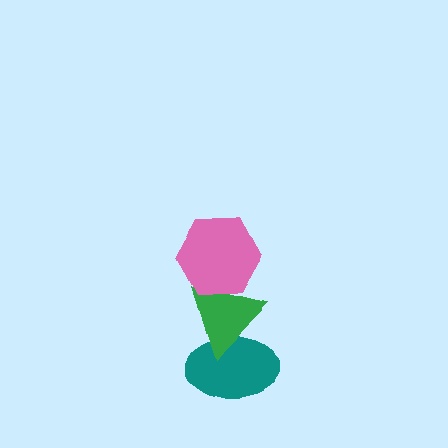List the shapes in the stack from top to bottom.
From top to bottom: the pink hexagon, the green triangle, the teal ellipse.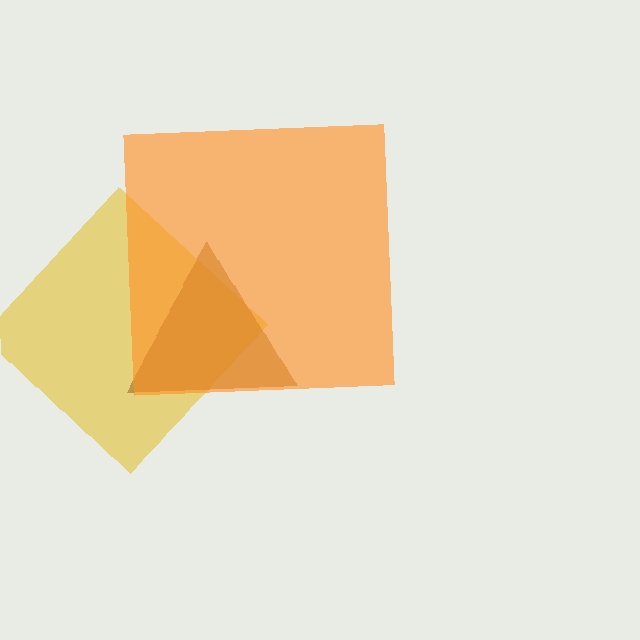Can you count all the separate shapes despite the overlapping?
Yes, there are 3 separate shapes.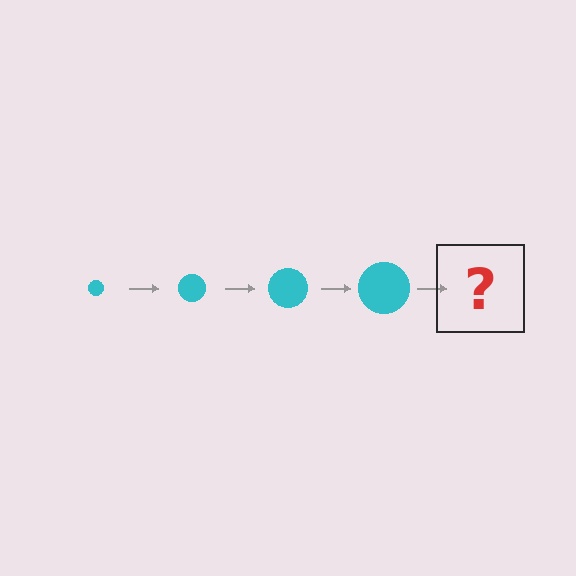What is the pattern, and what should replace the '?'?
The pattern is that the circle gets progressively larger each step. The '?' should be a cyan circle, larger than the previous one.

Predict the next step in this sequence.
The next step is a cyan circle, larger than the previous one.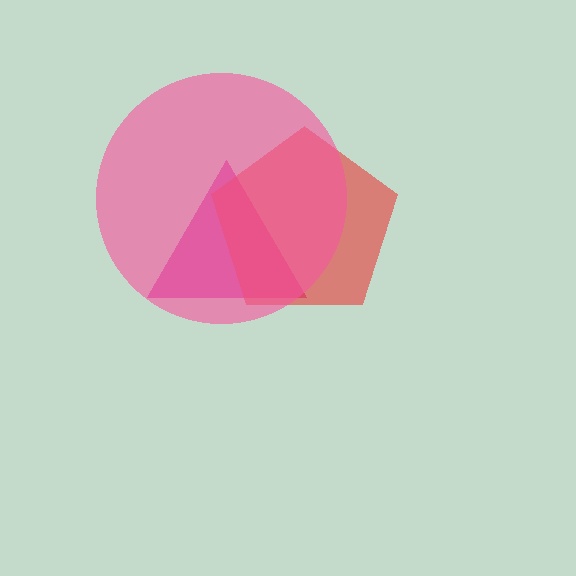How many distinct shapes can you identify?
There are 3 distinct shapes: a magenta triangle, a red pentagon, a pink circle.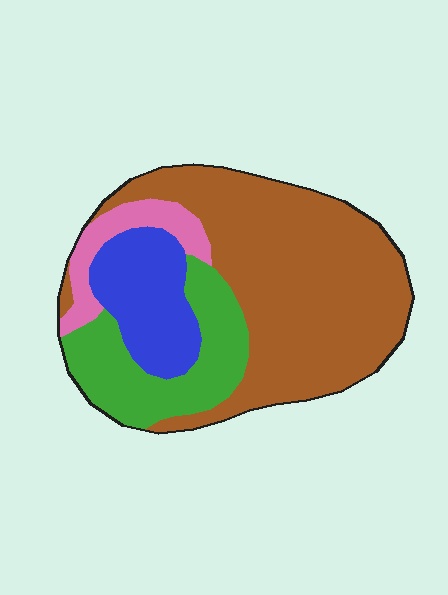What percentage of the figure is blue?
Blue takes up about one sixth (1/6) of the figure.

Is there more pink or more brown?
Brown.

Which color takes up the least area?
Pink, at roughly 10%.